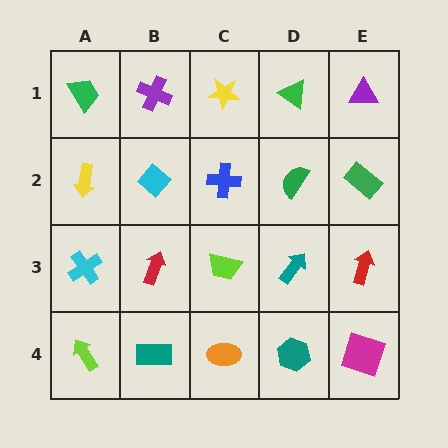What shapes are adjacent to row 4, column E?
A red arrow (row 3, column E), a teal hexagon (row 4, column D).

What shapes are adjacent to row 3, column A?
A yellow arrow (row 2, column A), a lime arrow (row 4, column A), a red arrow (row 3, column B).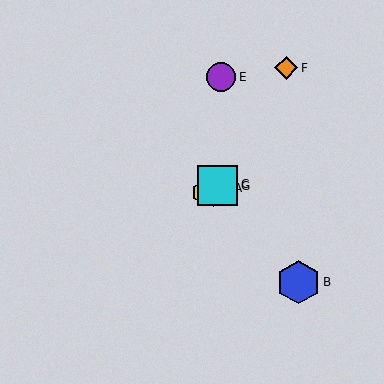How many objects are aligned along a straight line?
4 objects (A, C, D, G) are aligned along a straight line.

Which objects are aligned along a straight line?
Objects A, C, D, G are aligned along a straight line.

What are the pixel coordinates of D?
Object D is at (204, 193).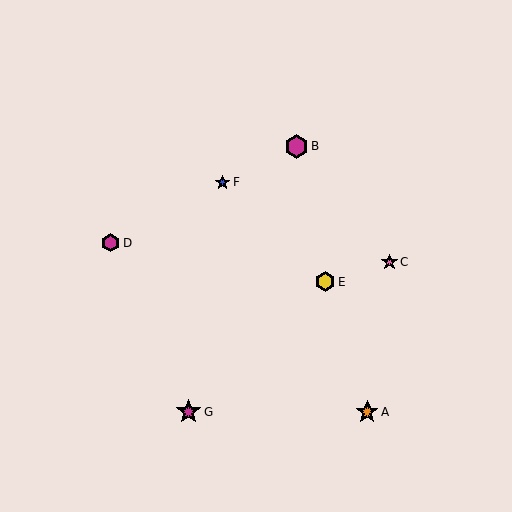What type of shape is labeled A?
Shape A is an orange star.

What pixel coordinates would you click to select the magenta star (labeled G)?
Click at (189, 412) to select the magenta star G.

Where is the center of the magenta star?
The center of the magenta star is at (189, 412).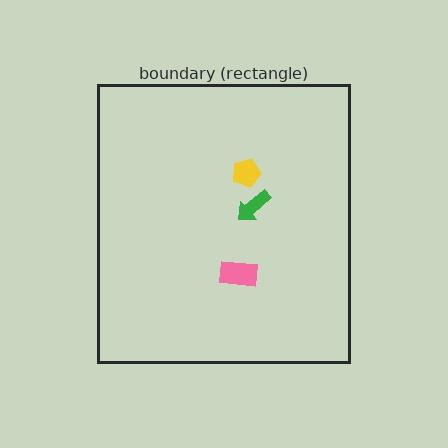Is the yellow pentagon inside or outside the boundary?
Inside.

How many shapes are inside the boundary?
3 inside, 0 outside.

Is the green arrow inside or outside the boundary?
Inside.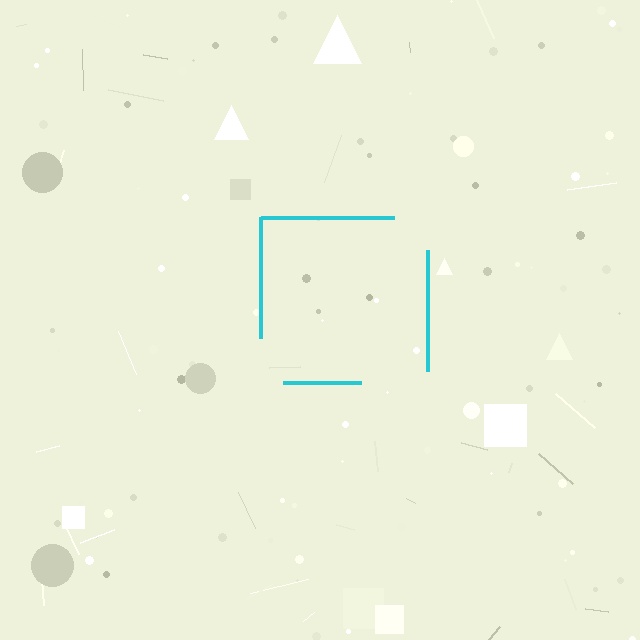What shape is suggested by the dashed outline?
The dashed outline suggests a square.